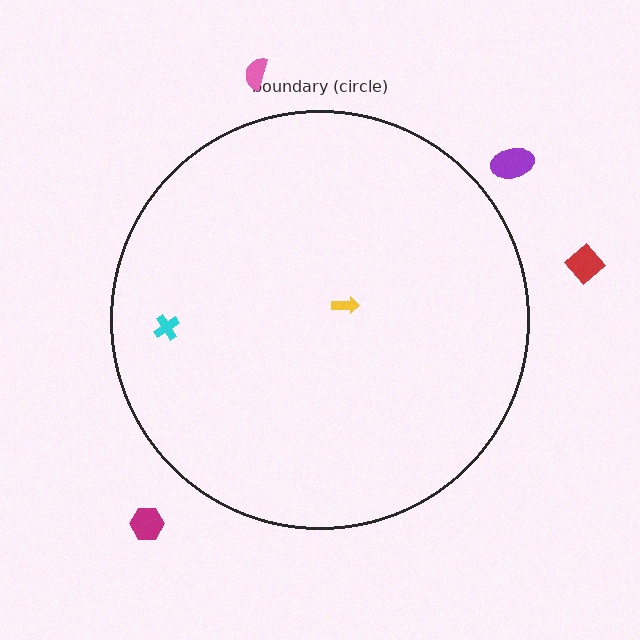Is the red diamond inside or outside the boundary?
Outside.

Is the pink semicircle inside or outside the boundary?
Outside.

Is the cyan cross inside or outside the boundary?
Inside.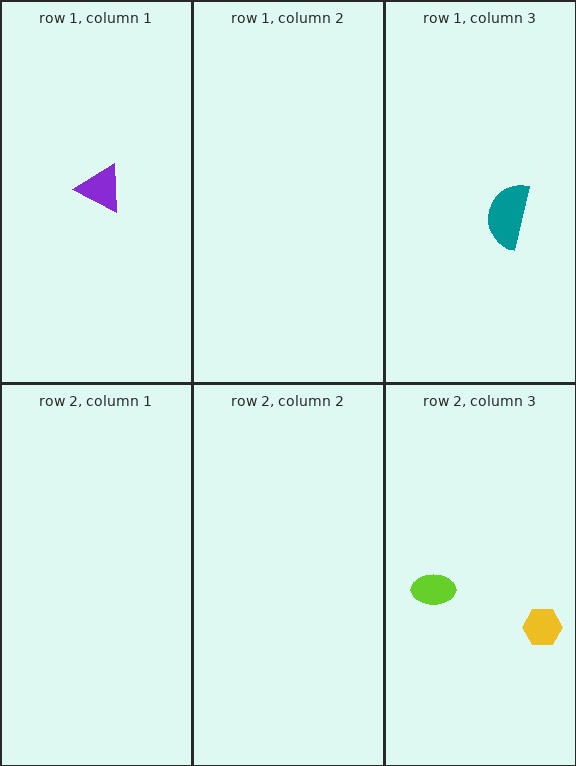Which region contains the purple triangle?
The row 1, column 1 region.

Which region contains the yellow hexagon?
The row 2, column 3 region.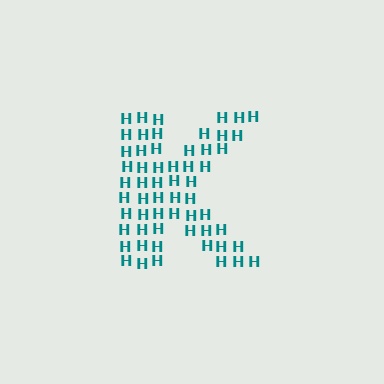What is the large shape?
The large shape is the letter K.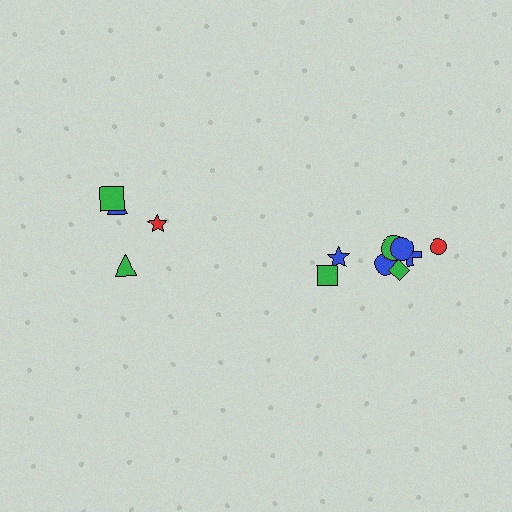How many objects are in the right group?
There are 8 objects.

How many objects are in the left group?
There are 4 objects.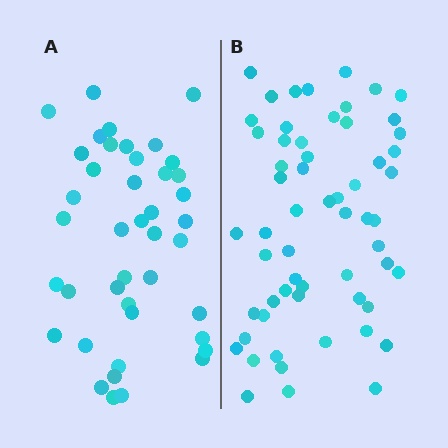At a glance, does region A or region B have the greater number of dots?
Region B (the right region) has more dots.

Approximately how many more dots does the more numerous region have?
Region B has approximately 15 more dots than region A.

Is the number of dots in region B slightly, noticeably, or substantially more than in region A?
Region B has noticeably more, but not dramatically so. The ratio is roughly 1.4 to 1.